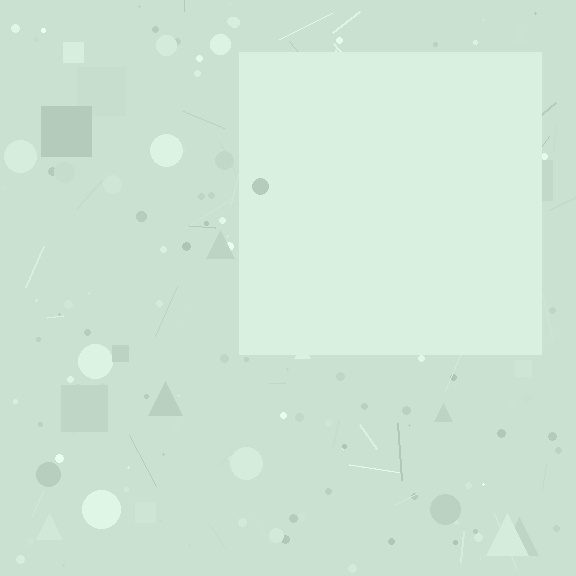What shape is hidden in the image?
A square is hidden in the image.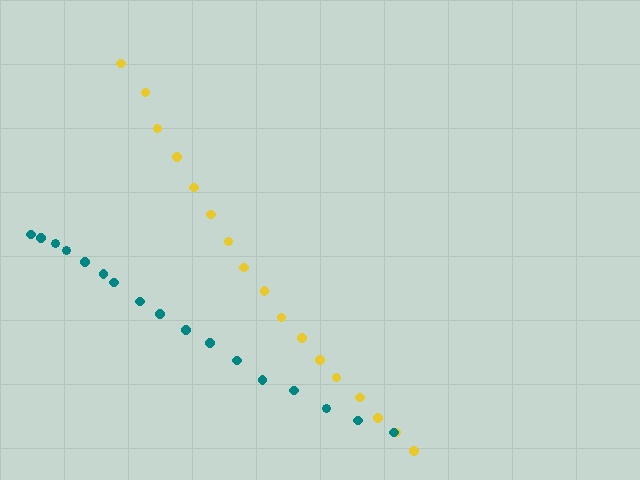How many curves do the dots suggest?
There are 2 distinct paths.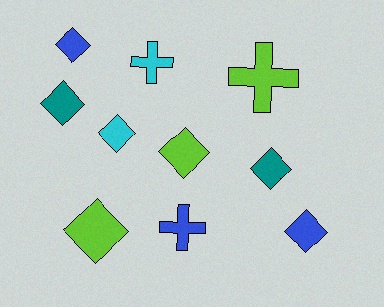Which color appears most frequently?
Blue, with 3 objects.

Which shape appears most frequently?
Diamond, with 7 objects.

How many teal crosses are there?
There are no teal crosses.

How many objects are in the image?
There are 10 objects.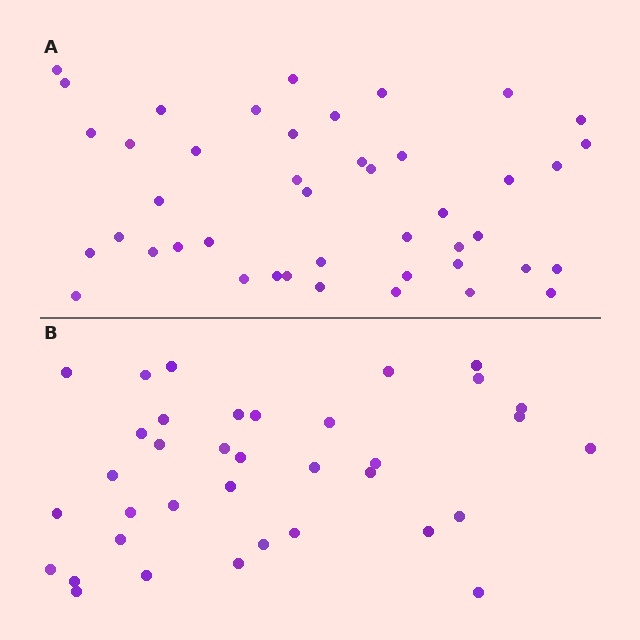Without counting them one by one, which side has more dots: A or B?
Region A (the top region) has more dots.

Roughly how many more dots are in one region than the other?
Region A has roughly 8 or so more dots than region B.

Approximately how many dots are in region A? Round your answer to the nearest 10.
About 40 dots. (The exact count is 44, which rounds to 40.)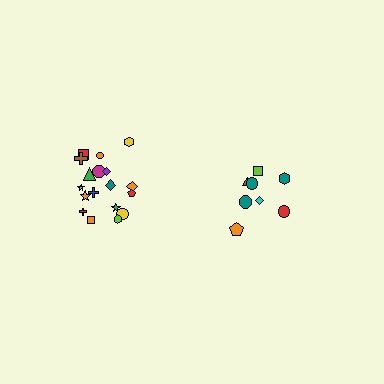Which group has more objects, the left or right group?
The left group.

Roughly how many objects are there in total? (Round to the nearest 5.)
Roughly 25 objects in total.